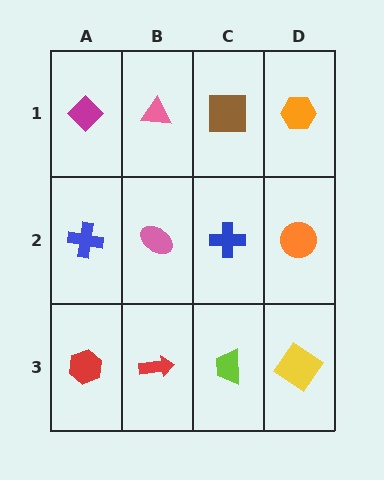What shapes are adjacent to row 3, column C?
A blue cross (row 2, column C), a red arrow (row 3, column B), a yellow diamond (row 3, column D).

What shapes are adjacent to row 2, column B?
A pink triangle (row 1, column B), a red arrow (row 3, column B), a blue cross (row 2, column A), a blue cross (row 2, column C).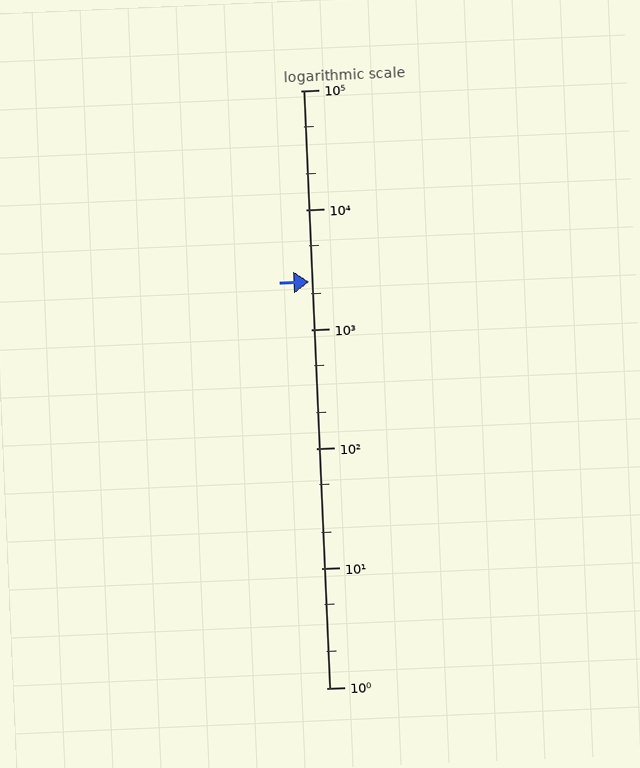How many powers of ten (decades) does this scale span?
The scale spans 5 decades, from 1 to 100000.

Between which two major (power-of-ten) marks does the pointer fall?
The pointer is between 1000 and 10000.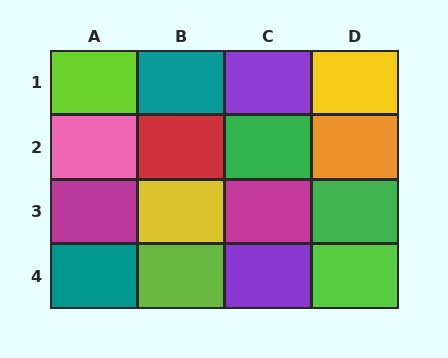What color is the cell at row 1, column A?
Lime.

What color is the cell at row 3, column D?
Green.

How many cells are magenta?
2 cells are magenta.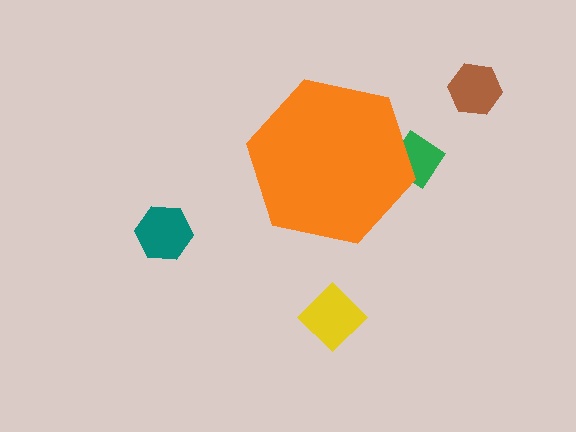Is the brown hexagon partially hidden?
No, the brown hexagon is fully visible.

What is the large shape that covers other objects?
An orange hexagon.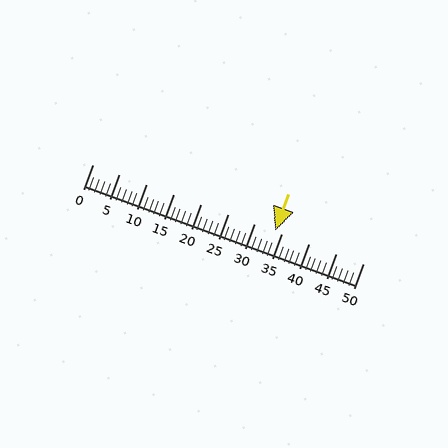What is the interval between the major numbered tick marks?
The major tick marks are spaced 5 units apart.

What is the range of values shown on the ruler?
The ruler shows values from 0 to 50.